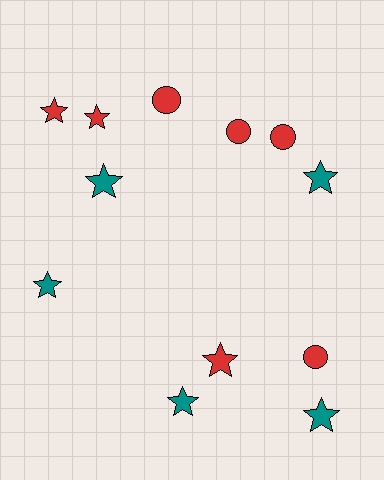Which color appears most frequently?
Red, with 7 objects.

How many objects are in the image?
There are 12 objects.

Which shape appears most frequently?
Star, with 8 objects.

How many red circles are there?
There are 4 red circles.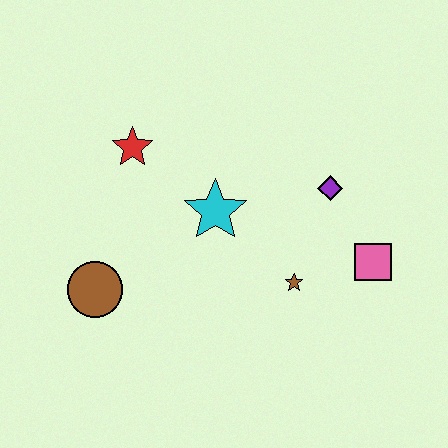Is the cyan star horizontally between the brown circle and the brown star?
Yes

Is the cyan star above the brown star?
Yes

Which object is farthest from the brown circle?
The pink square is farthest from the brown circle.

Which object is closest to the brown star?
The pink square is closest to the brown star.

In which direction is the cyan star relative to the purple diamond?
The cyan star is to the left of the purple diamond.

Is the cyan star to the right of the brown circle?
Yes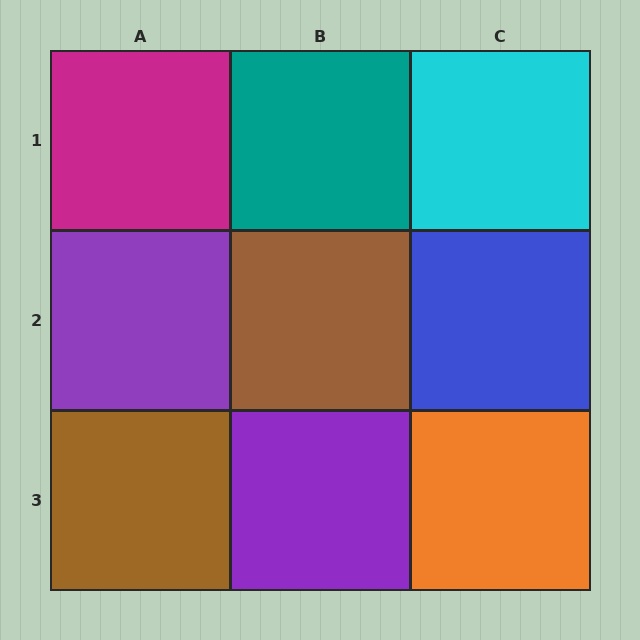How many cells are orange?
1 cell is orange.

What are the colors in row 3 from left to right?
Brown, purple, orange.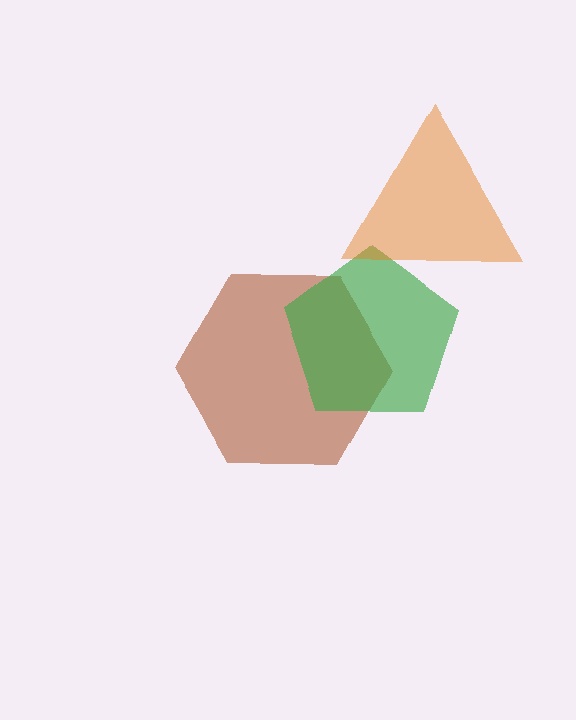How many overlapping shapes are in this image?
There are 3 overlapping shapes in the image.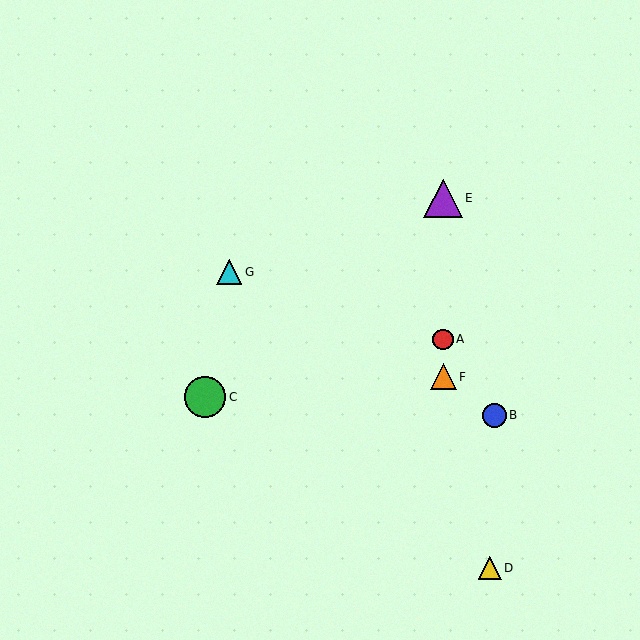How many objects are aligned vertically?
3 objects (A, E, F) are aligned vertically.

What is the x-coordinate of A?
Object A is at x≈443.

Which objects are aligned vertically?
Objects A, E, F are aligned vertically.